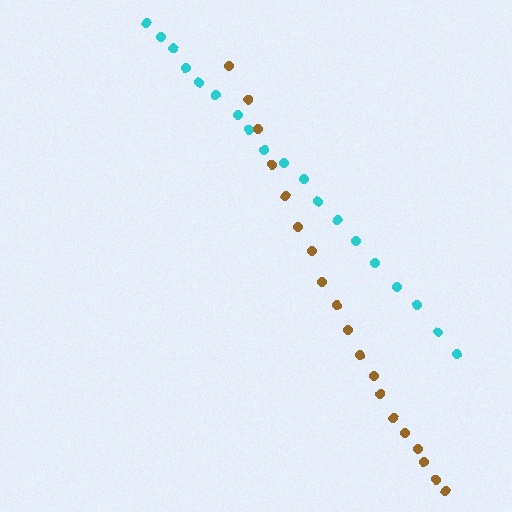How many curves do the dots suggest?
There are 2 distinct paths.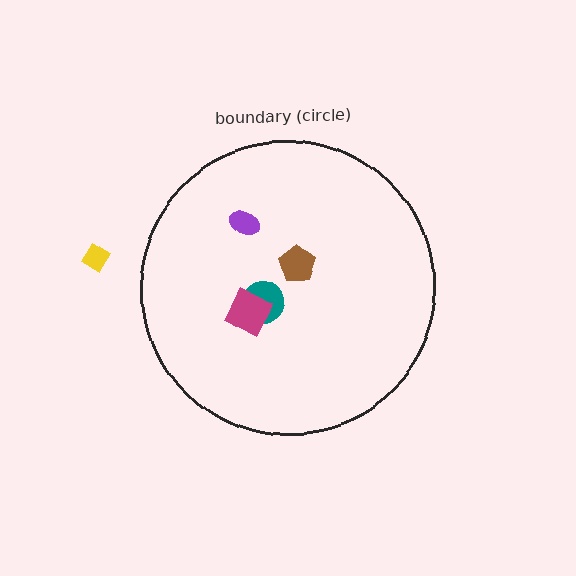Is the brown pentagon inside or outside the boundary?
Inside.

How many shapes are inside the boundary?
4 inside, 1 outside.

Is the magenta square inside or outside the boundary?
Inside.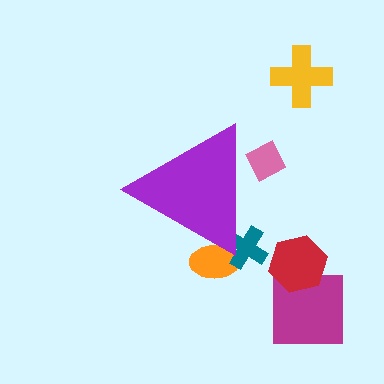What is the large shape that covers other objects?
A purple triangle.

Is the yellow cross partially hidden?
No, the yellow cross is fully visible.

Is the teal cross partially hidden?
Yes, the teal cross is partially hidden behind the purple triangle.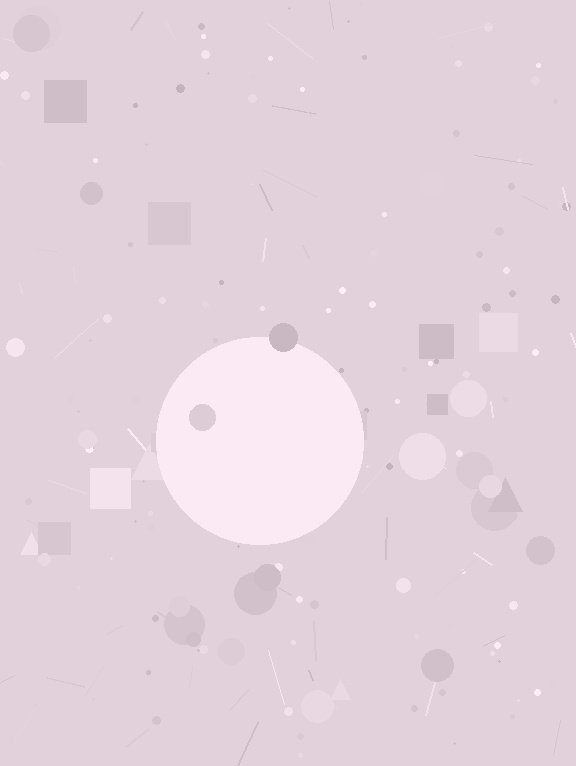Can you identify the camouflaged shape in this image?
The camouflaged shape is a circle.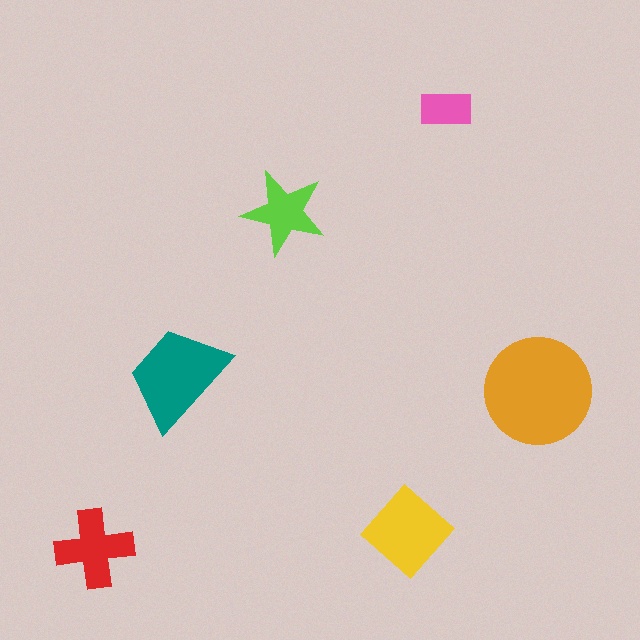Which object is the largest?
The orange circle.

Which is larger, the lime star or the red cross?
The red cross.